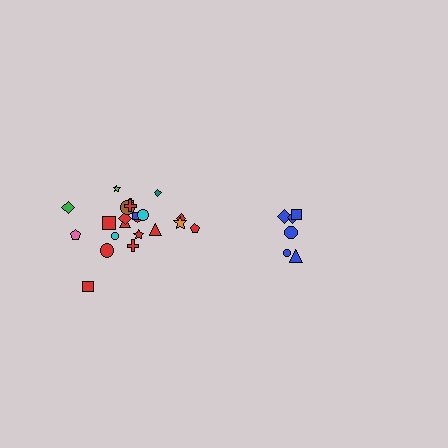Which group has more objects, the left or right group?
The left group.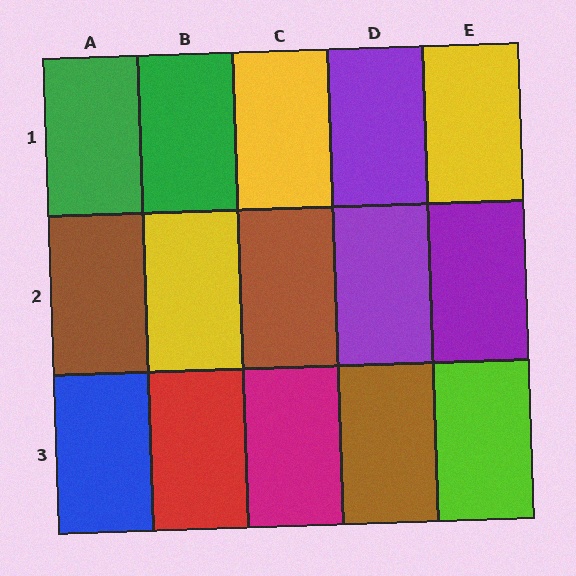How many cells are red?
1 cell is red.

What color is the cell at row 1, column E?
Yellow.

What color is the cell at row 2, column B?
Yellow.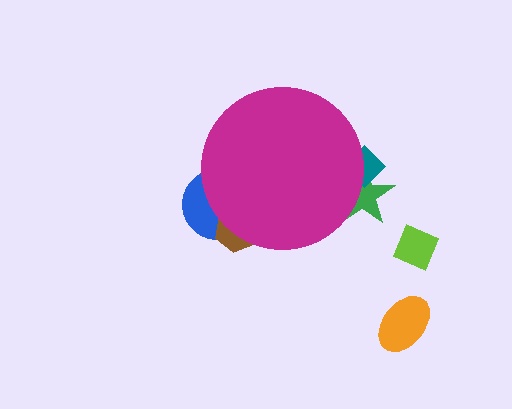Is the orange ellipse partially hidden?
No, the orange ellipse is fully visible.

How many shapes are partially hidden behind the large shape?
4 shapes are partially hidden.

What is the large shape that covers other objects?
A magenta circle.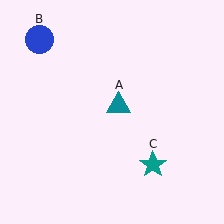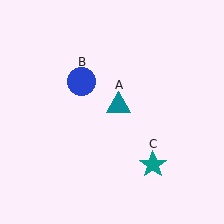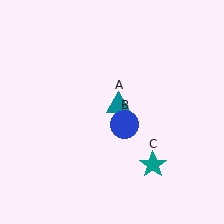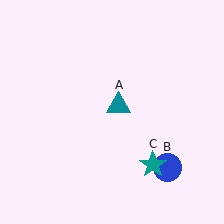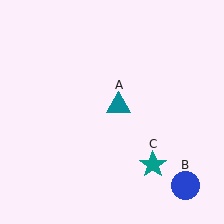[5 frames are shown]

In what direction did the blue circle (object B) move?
The blue circle (object B) moved down and to the right.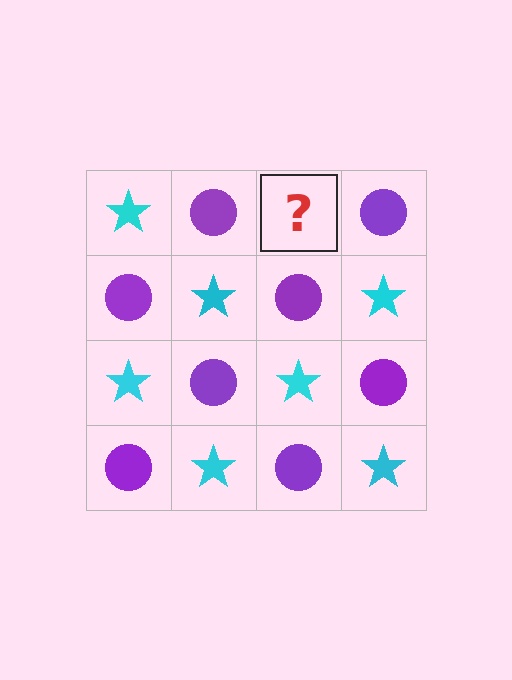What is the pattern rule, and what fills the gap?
The rule is that it alternates cyan star and purple circle in a checkerboard pattern. The gap should be filled with a cyan star.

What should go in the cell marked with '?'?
The missing cell should contain a cyan star.